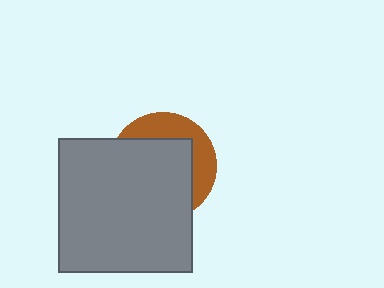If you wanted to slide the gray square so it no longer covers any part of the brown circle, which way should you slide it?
Slide it toward the lower-left — that is the most direct way to separate the two shapes.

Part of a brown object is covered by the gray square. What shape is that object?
It is a circle.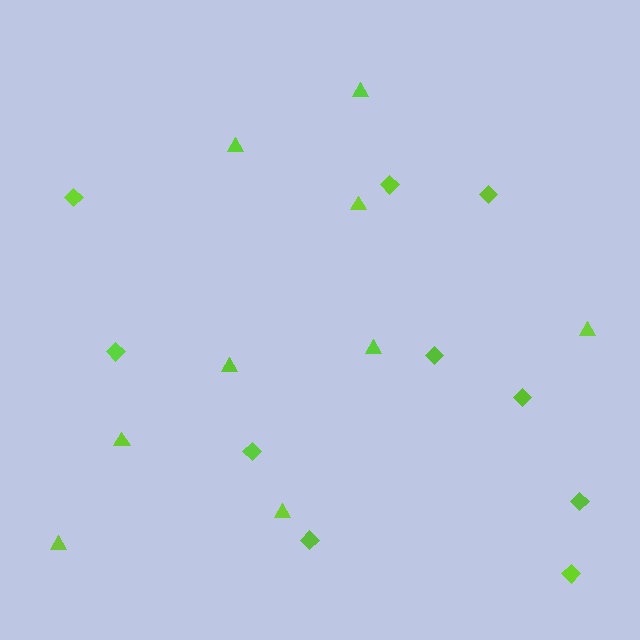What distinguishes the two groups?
There are 2 groups: one group of diamonds (10) and one group of triangles (9).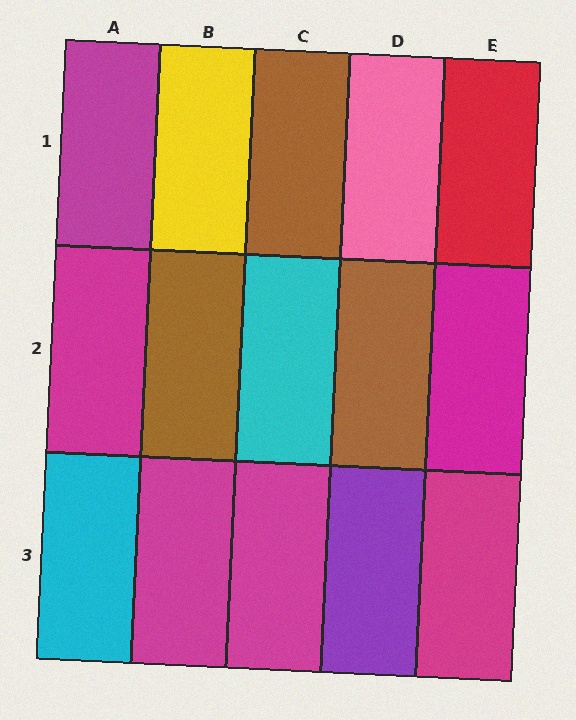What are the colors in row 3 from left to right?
Cyan, magenta, magenta, purple, magenta.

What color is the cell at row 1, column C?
Brown.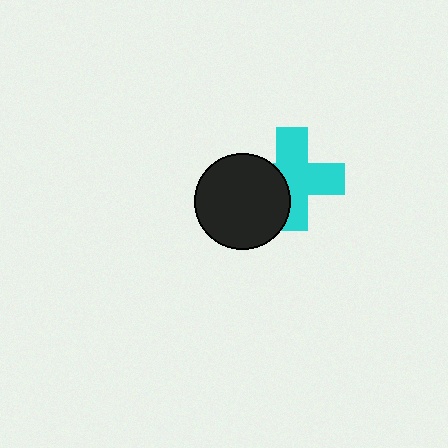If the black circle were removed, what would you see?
You would see the complete cyan cross.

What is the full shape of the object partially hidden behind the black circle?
The partially hidden object is a cyan cross.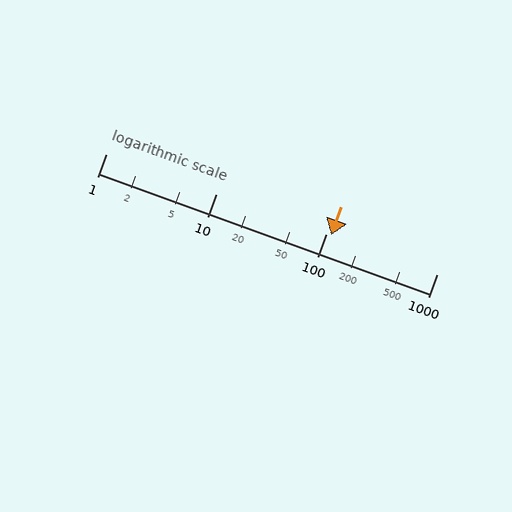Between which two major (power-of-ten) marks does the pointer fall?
The pointer is between 100 and 1000.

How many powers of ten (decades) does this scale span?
The scale spans 3 decades, from 1 to 1000.